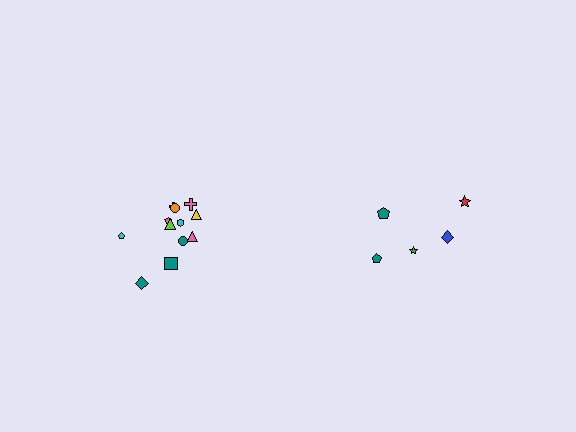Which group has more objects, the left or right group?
The left group.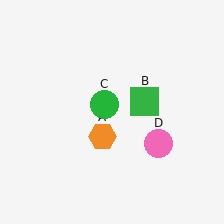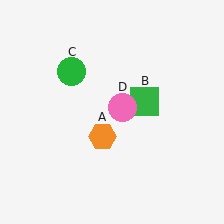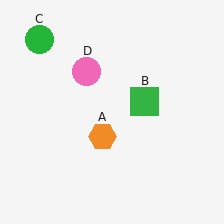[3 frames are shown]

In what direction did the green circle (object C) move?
The green circle (object C) moved up and to the left.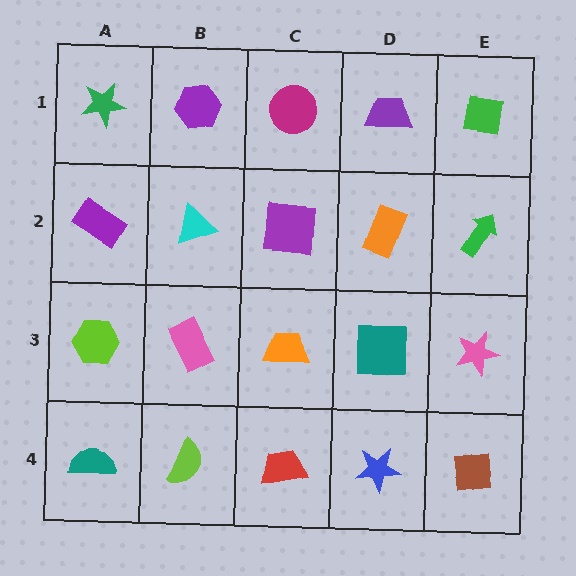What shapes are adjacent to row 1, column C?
A purple square (row 2, column C), a purple hexagon (row 1, column B), a purple trapezoid (row 1, column D).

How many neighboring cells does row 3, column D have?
4.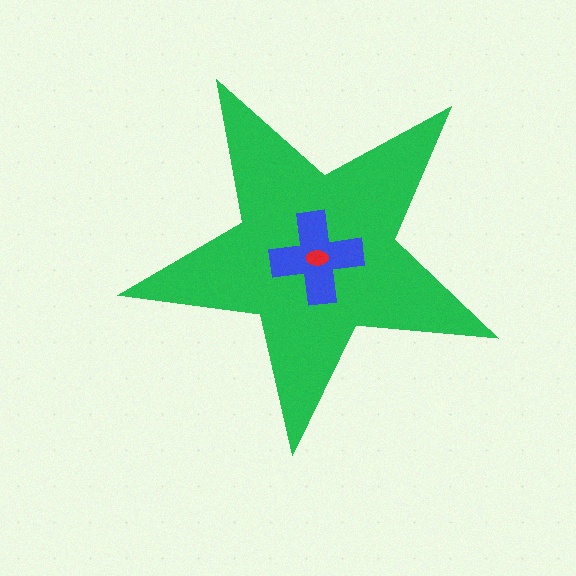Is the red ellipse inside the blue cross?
Yes.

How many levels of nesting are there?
3.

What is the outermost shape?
The green star.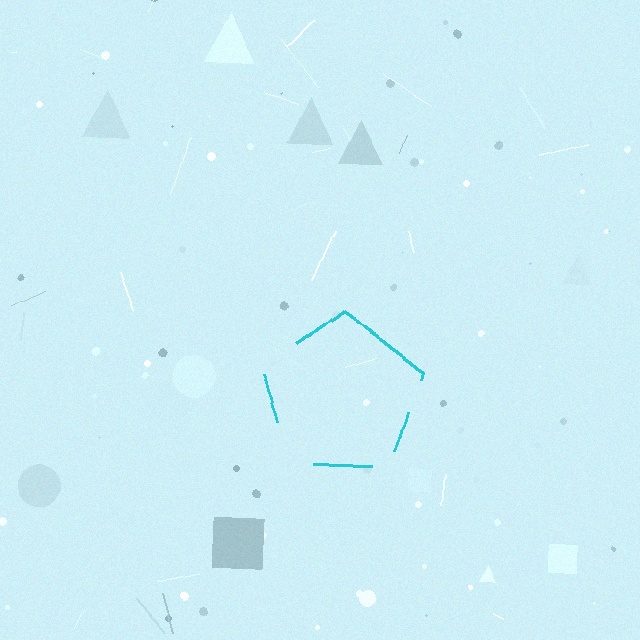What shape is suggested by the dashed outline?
The dashed outline suggests a pentagon.